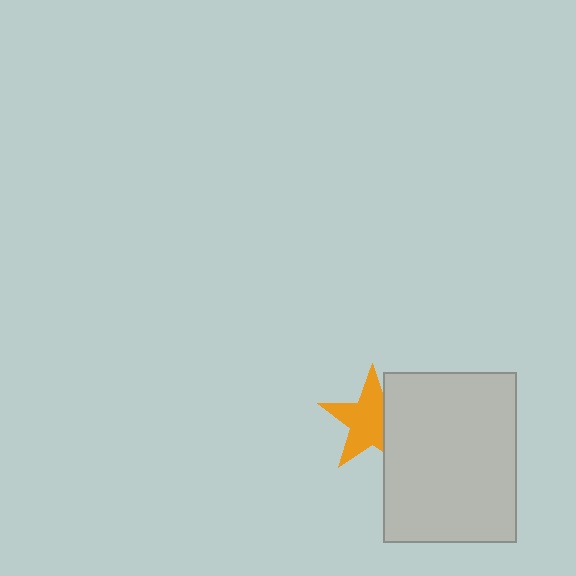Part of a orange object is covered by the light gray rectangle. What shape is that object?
It is a star.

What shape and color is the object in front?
The object in front is a light gray rectangle.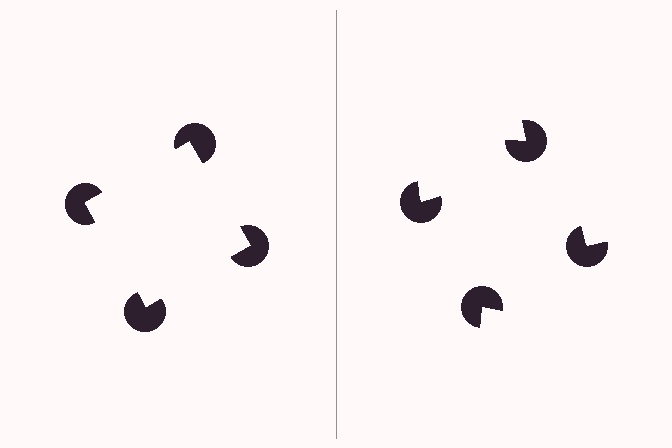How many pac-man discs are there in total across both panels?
8 — 4 on each side.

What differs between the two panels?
The pac-man discs are positioned identically on both sides; only the wedge orientations differ. On the left they align to a square; on the right they are misaligned.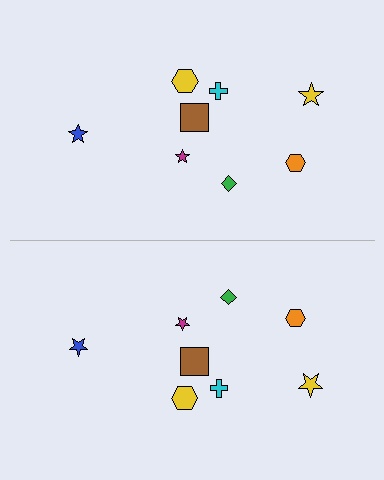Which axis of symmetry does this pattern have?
The pattern has a horizontal axis of symmetry running through the center of the image.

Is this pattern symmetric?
Yes, this pattern has bilateral (reflection) symmetry.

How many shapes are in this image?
There are 16 shapes in this image.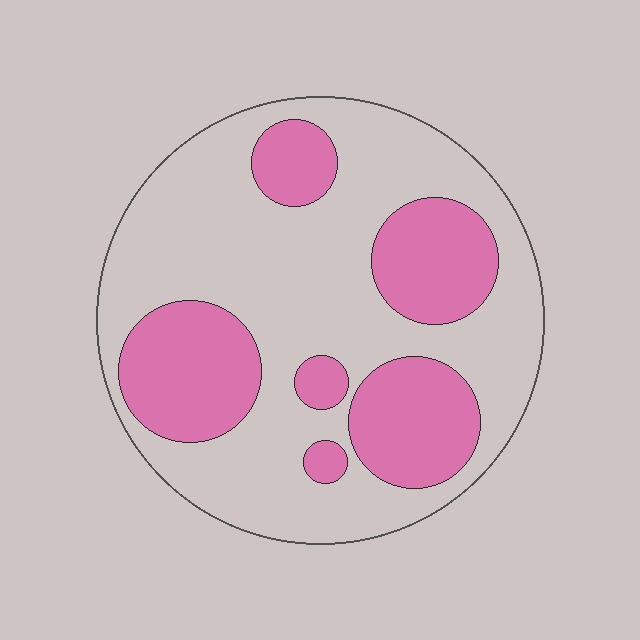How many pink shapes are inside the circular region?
6.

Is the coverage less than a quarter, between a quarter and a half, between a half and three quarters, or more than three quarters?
Between a quarter and a half.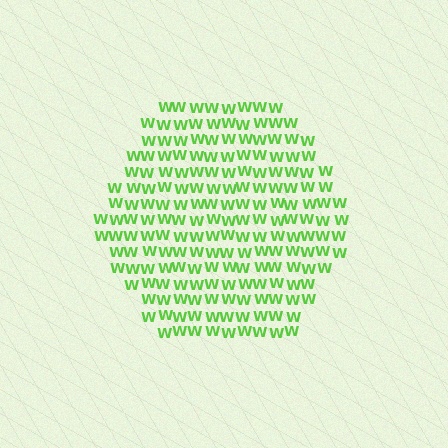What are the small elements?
The small elements are letter W's.